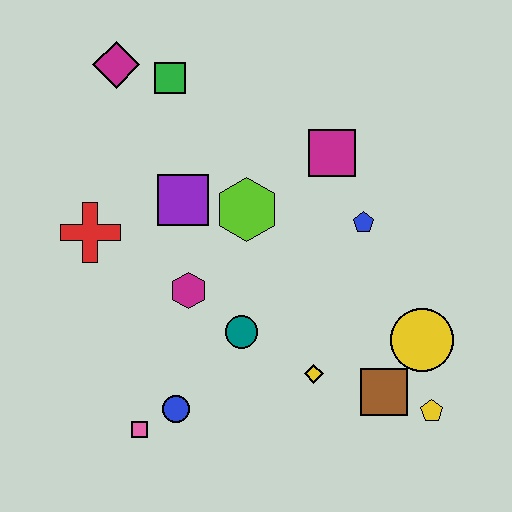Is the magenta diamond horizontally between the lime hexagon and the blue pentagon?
No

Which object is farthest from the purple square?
The yellow pentagon is farthest from the purple square.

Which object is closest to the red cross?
The purple square is closest to the red cross.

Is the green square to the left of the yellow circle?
Yes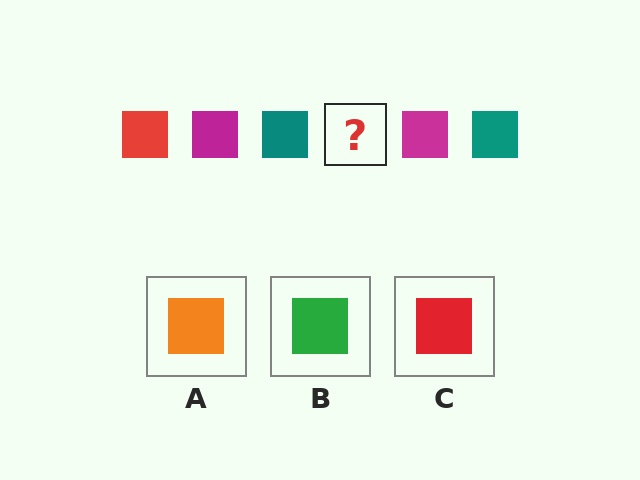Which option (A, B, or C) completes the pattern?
C.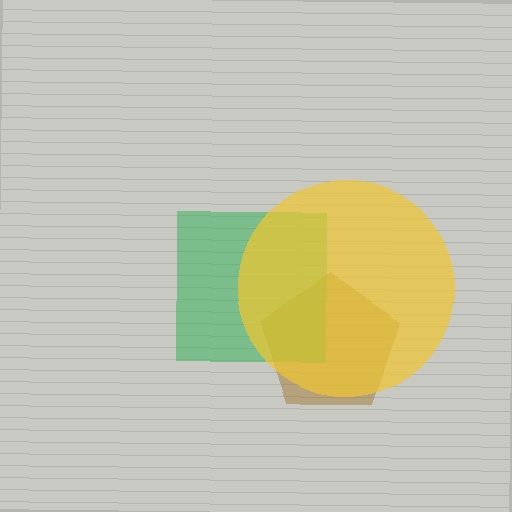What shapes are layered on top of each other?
The layered shapes are: a brown pentagon, a green square, a yellow circle.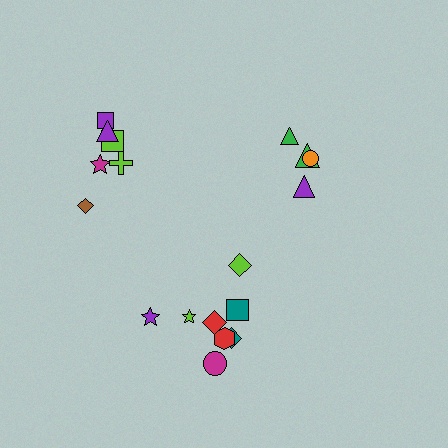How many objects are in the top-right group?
There are 4 objects.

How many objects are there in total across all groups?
There are 18 objects.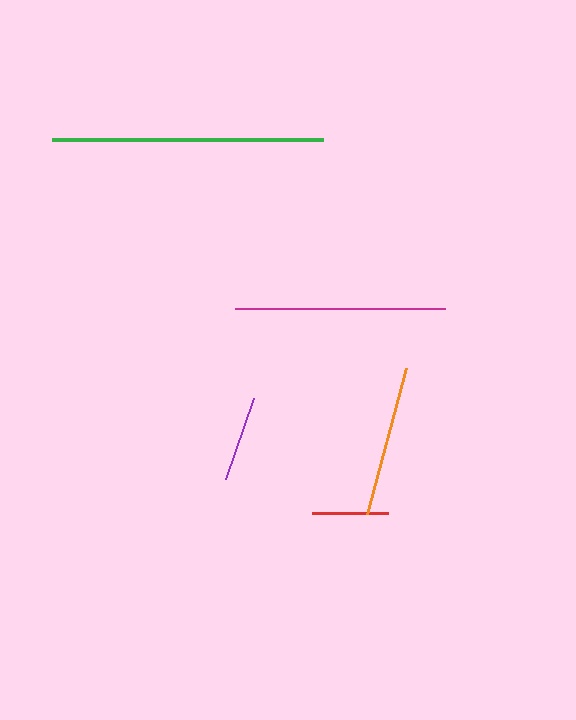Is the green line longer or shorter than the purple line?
The green line is longer than the purple line.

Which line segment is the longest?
The green line is the longest at approximately 271 pixels.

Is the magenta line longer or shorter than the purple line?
The magenta line is longer than the purple line.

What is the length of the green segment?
The green segment is approximately 271 pixels long.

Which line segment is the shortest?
The red line is the shortest at approximately 77 pixels.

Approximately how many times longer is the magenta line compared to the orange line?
The magenta line is approximately 1.4 times the length of the orange line.